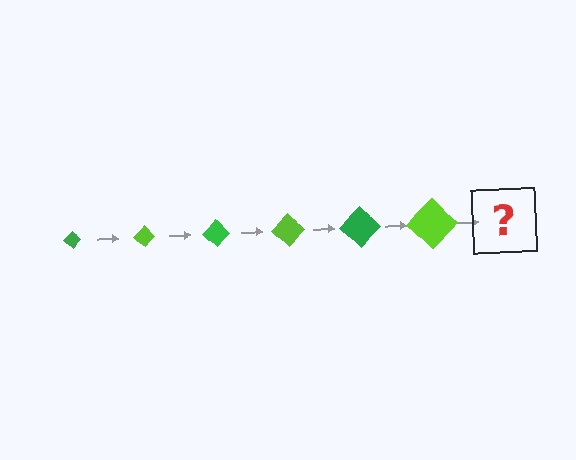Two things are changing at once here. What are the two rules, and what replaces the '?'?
The two rules are that the diamond grows larger each step and the color cycles through green and lime. The '?' should be a green diamond, larger than the previous one.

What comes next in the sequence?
The next element should be a green diamond, larger than the previous one.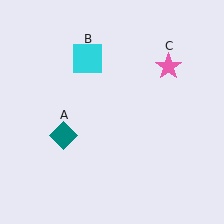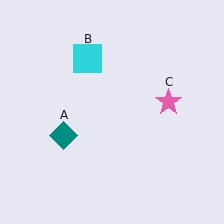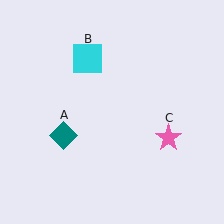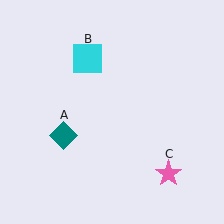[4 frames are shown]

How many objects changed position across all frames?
1 object changed position: pink star (object C).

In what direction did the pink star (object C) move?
The pink star (object C) moved down.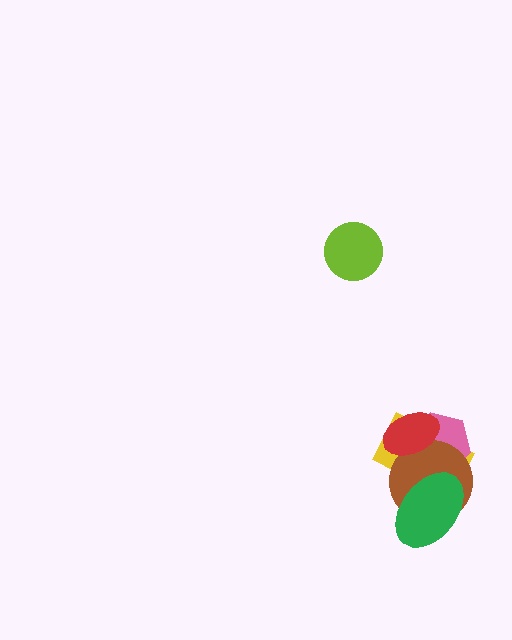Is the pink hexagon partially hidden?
Yes, it is partially covered by another shape.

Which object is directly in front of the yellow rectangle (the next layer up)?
The pink hexagon is directly in front of the yellow rectangle.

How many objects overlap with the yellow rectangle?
4 objects overlap with the yellow rectangle.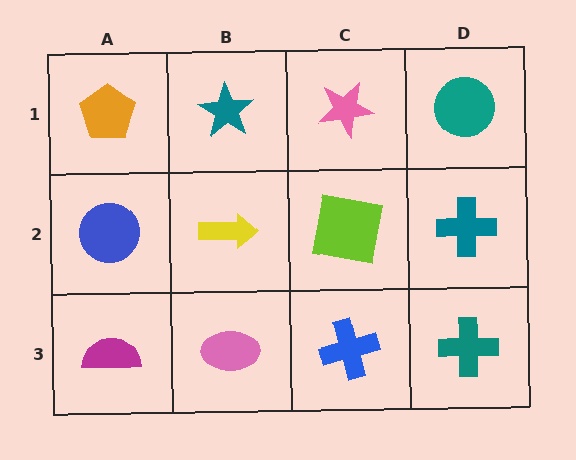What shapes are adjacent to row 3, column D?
A teal cross (row 2, column D), a blue cross (row 3, column C).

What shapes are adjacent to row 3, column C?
A lime square (row 2, column C), a pink ellipse (row 3, column B), a teal cross (row 3, column D).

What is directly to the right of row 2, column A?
A yellow arrow.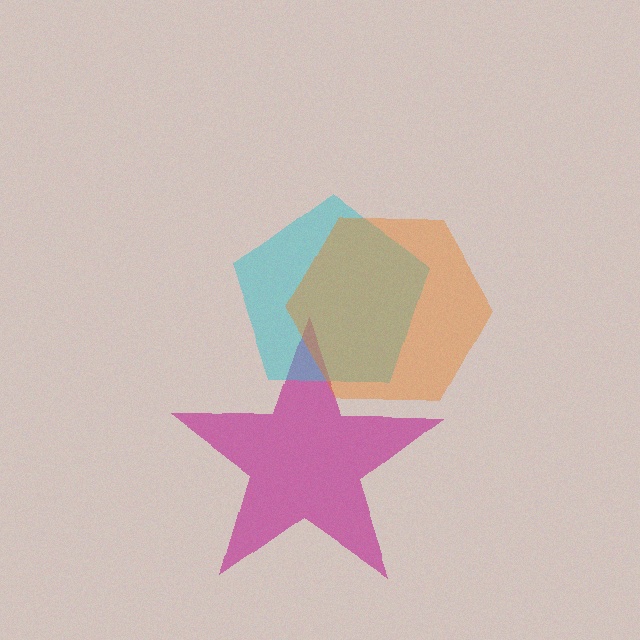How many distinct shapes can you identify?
There are 3 distinct shapes: a magenta star, a cyan pentagon, an orange hexagon.